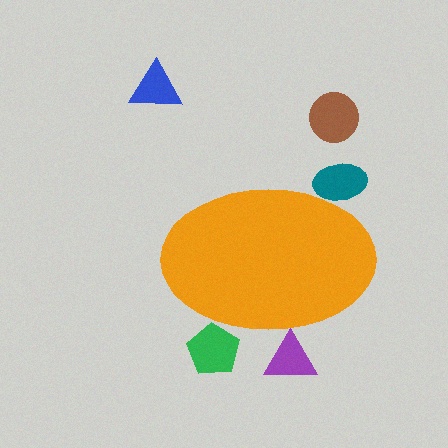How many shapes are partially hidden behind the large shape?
3 shapes are partially hidden.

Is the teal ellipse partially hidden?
Yes, the teal ellipse is partially hidden behind the orange ellipse.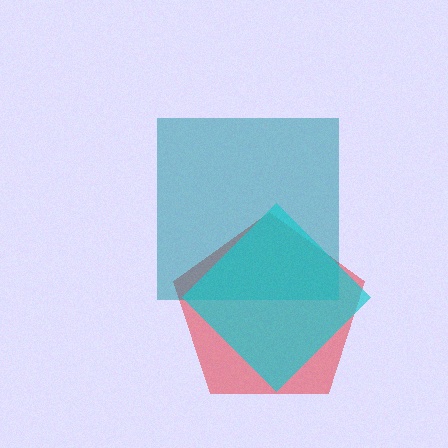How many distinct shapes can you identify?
There are 3 distinct shapes: a red pentagon, a teal square, a cyan diamond.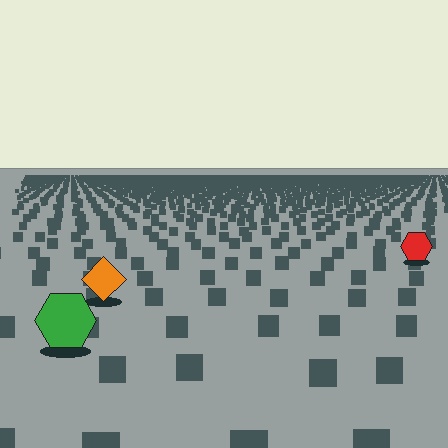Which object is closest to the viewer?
The green hexagon is closest. The texture marks near it are larger and more spread out.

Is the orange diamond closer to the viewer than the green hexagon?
No. The green hexagon is closer — you can tell from the texture gradient: the ground texture is coarser near it.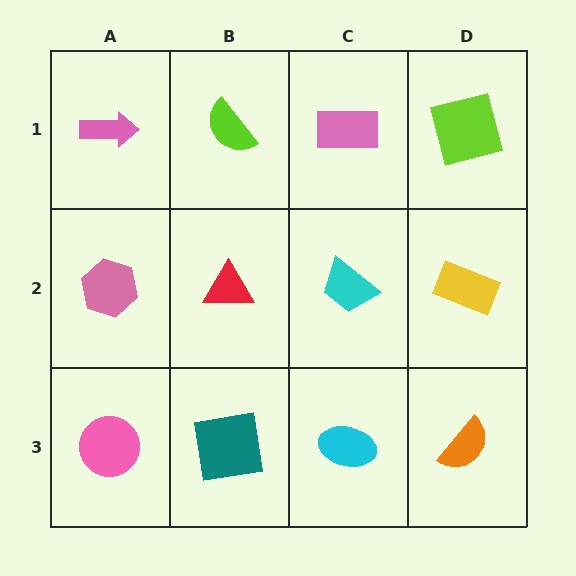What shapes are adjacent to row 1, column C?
A cyan trapezoid (row 2, column C), a lime semicircle (row 1, column B), a lime square (row 1, column D).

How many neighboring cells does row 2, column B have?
4.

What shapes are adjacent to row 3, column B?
A red triangle (row 2, column B), a pink circle (row 3, column A), a cyan ellipse (row 3, column C).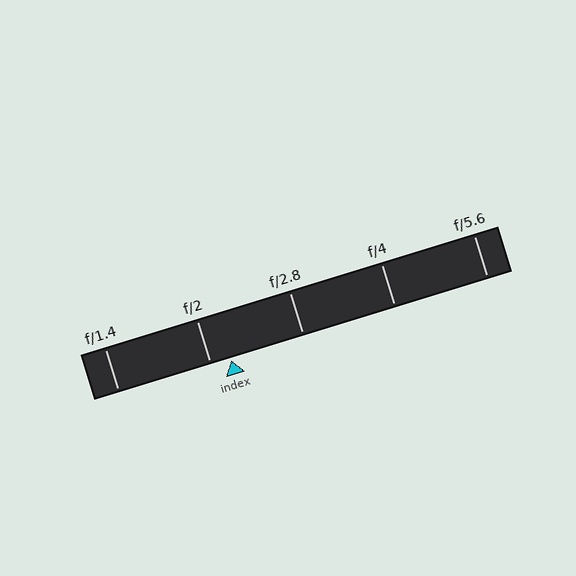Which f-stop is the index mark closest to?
The index mark is closest to f/2.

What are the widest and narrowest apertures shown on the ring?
The widest aperture shown is f/1.4 and the narrowest is f/5.6.